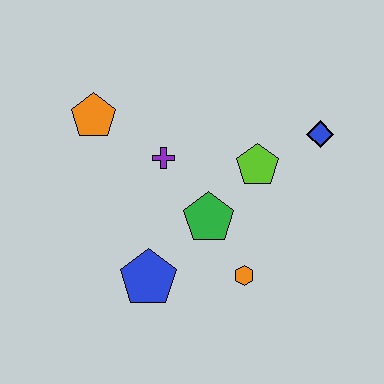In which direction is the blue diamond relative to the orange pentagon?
The blue diamond is to the right of the orange pentagon.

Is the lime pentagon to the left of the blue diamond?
Yes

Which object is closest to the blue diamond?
The lime pentagon is closest to the blue diamond.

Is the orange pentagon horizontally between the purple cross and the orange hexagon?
No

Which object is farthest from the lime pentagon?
The orange pentagon is farthest from the lime pentagon.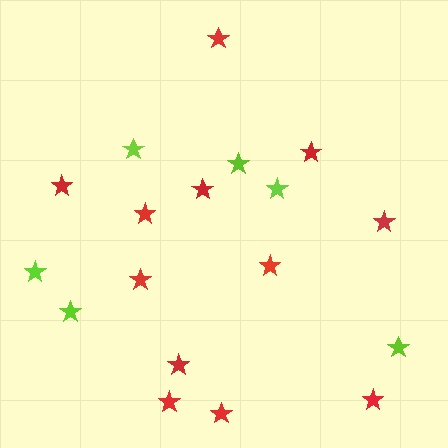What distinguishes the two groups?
There are 2 groups: one group of red stars (12) and one group of lime stars (6).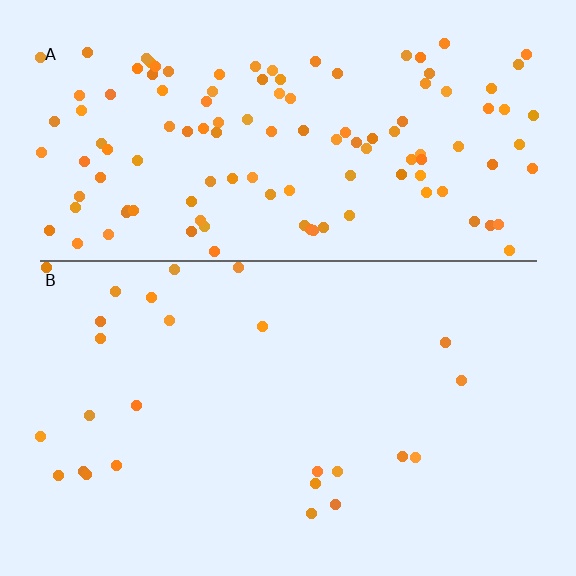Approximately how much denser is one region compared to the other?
Approximately 4.8× — region A over region B.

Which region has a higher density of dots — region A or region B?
A (the top).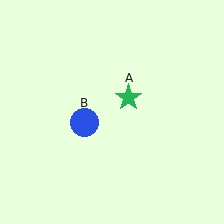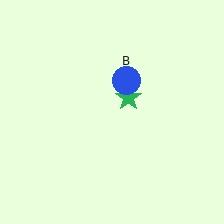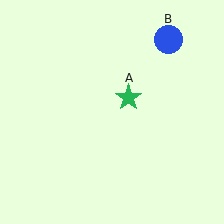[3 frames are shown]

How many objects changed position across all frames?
1 object changed position: blue circle (object B).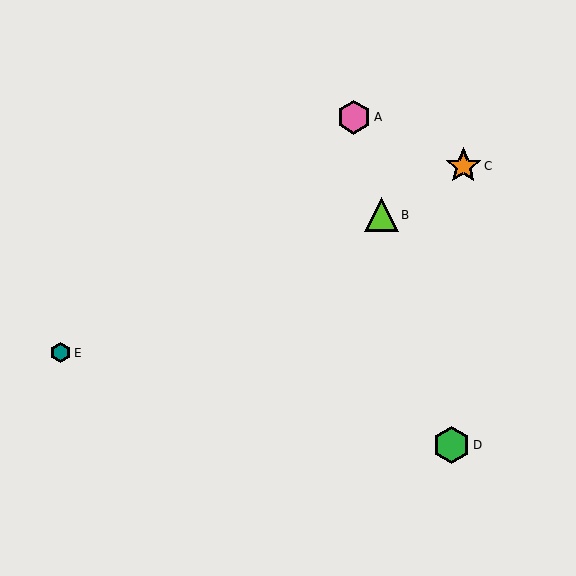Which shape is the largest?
The green hexagon (labeled D) is the largest.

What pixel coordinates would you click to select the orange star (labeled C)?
Click at (463, 166) to select the orange star C.